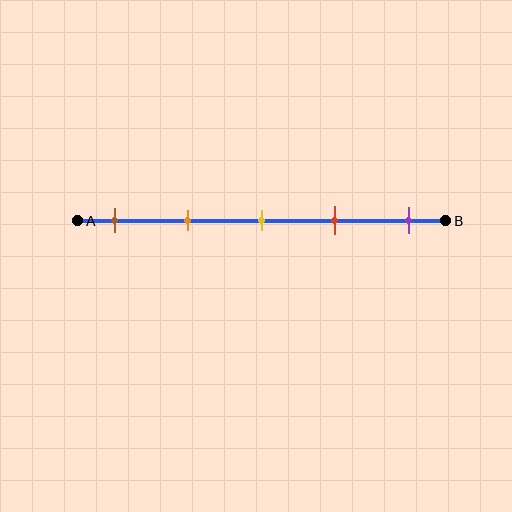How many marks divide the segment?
There are 5 marks dividing the segment.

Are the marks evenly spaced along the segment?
Yes, the marks are approximately evenly spaced.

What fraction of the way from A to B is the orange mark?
The orange mark is approximately 30% (0.3) of the way from A to B.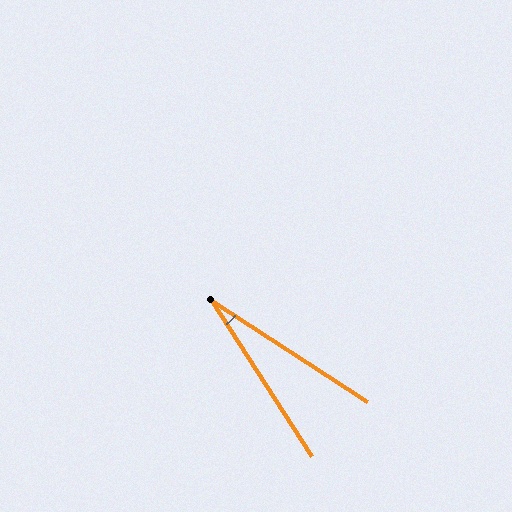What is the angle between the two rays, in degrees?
Approximately 24 degrees.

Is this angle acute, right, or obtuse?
It is acute.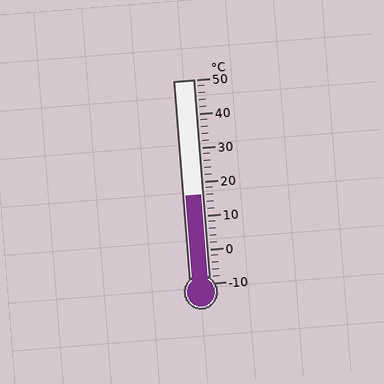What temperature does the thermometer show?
The thermometer shows approximately 16°C.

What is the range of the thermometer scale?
The thermometer scale ranges from -10°C to 50°C.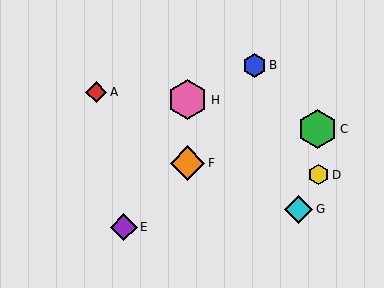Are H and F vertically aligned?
Yes, both are at x≈187.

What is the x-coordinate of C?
Object C is at x≈317.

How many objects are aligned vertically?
2 objects (F, H) are aligned vertically.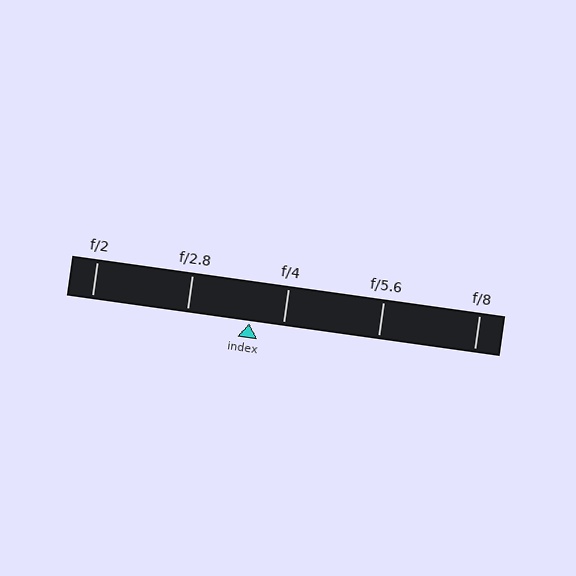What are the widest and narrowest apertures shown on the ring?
The widest aperture shown is f/2 and the narrowest is f/8.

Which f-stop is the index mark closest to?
The index mark is closest to f/4.